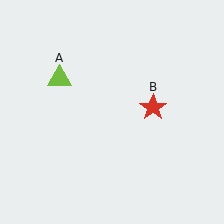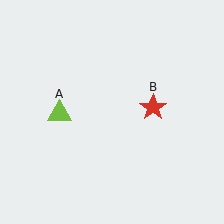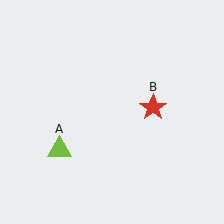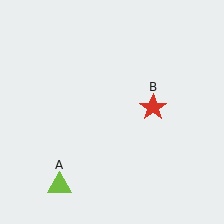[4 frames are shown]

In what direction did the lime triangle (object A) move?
The lime triangle (object A) moved down.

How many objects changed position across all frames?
1 object changed position: lime triangle (object A).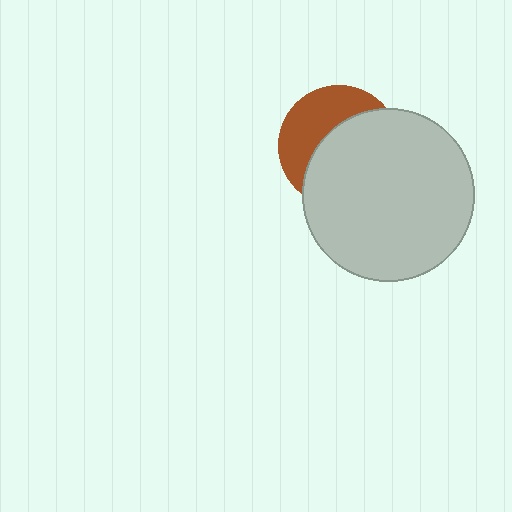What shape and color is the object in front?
The object in front is a light gray circle.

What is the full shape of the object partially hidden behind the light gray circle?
The partially hidden object is a brown circle.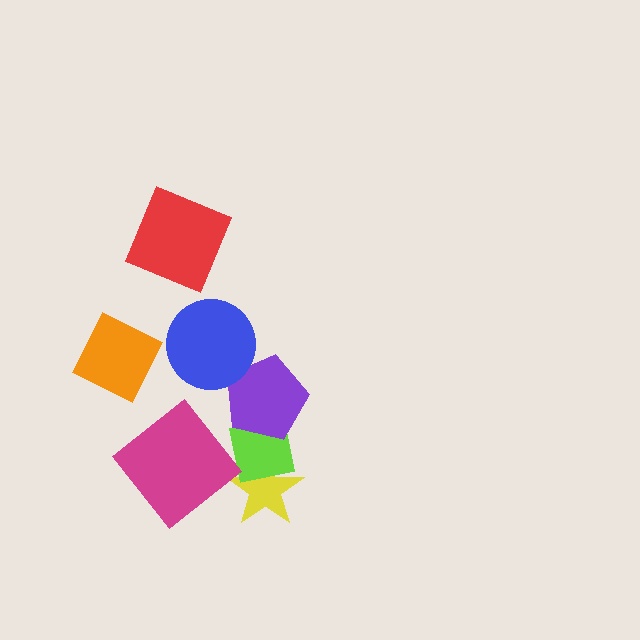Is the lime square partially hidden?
Yes, it is partially covered by another shape.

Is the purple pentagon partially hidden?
Yes, it is partially covered by another shape.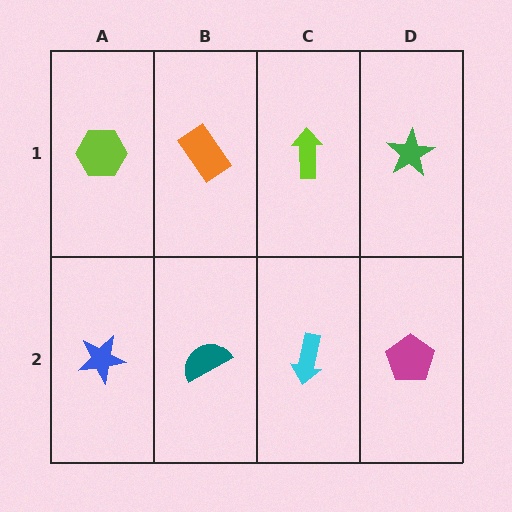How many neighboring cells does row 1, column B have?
3.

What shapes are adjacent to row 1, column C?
A cyan arrow (row 2, column C), an orange rectangle (row 1, column B), a green star (row 1, column D).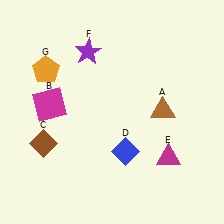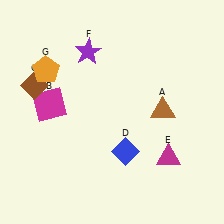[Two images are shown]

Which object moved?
The brown diamond (C) moved up.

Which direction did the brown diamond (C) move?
The brown diamond (C) moved up.